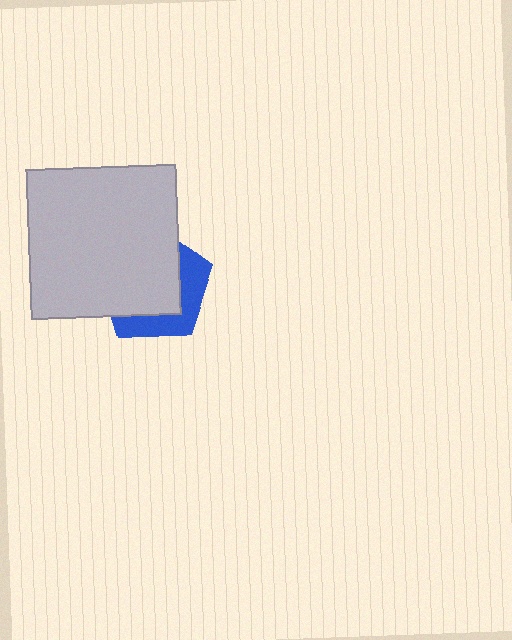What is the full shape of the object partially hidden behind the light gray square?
The partially hidden object is a blue pentagon.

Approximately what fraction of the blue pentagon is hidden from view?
Roughly 64% of the blue pentagon is hidden behind the light gray square.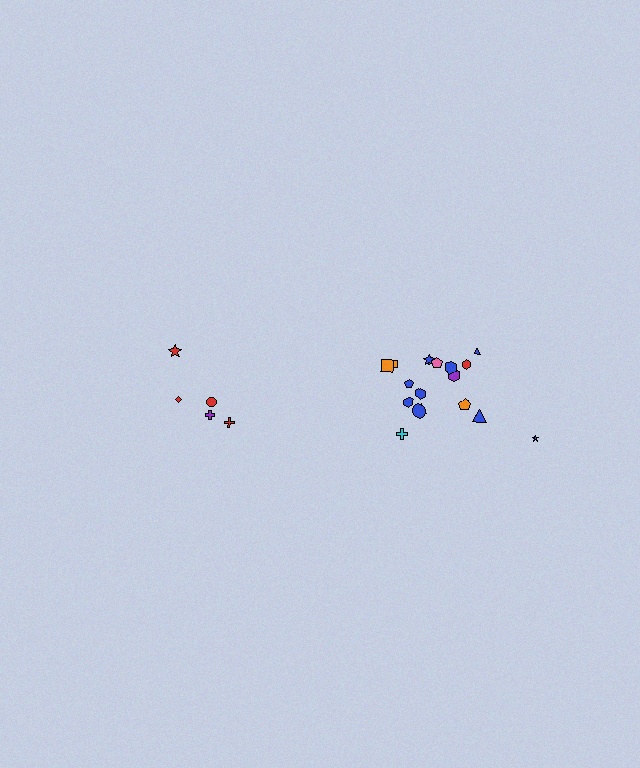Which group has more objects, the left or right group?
The right group.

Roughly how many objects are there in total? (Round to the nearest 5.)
Roughly 25 objects in total.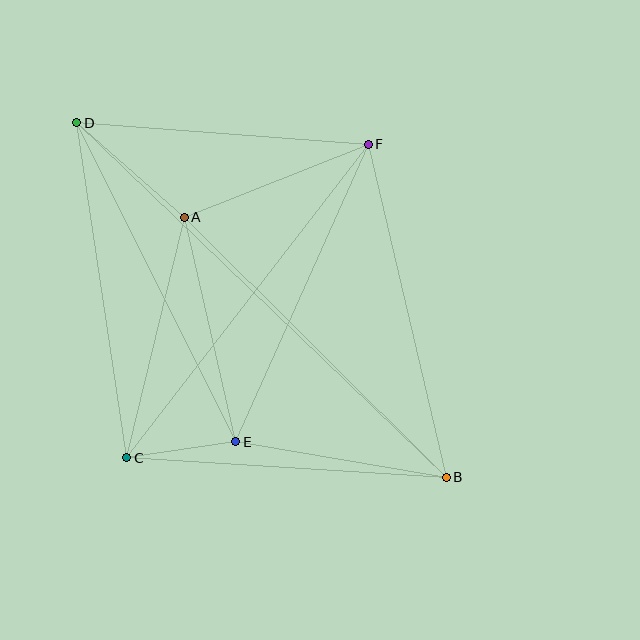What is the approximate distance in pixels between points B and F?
The distance between B and F is approximately 342 pixels.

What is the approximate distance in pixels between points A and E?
The distance between A and E is approximately 231 pixels.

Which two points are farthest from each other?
Points B and D are farthest from each other.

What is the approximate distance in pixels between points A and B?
The distance between A and B is approximately 369 pixels.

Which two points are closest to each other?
Points C and E are closest to each other.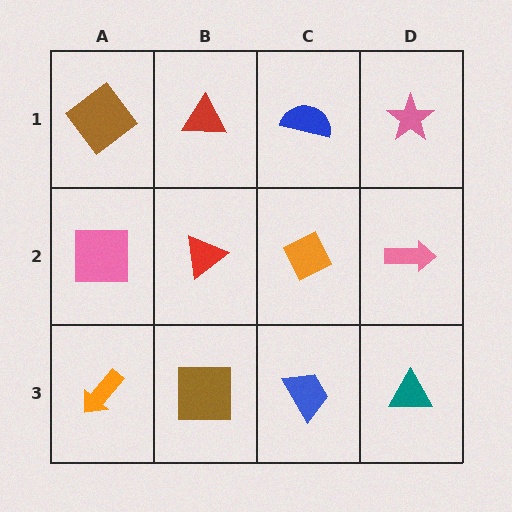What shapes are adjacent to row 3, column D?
A pink arrow (row 2, column D), a blue trapezoid (row 3, column C).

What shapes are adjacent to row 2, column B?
A red triangle (row 1, column B), a brown square (row 3, column B), a pink square (row 2, column A), an orange diamond (row 2, column C).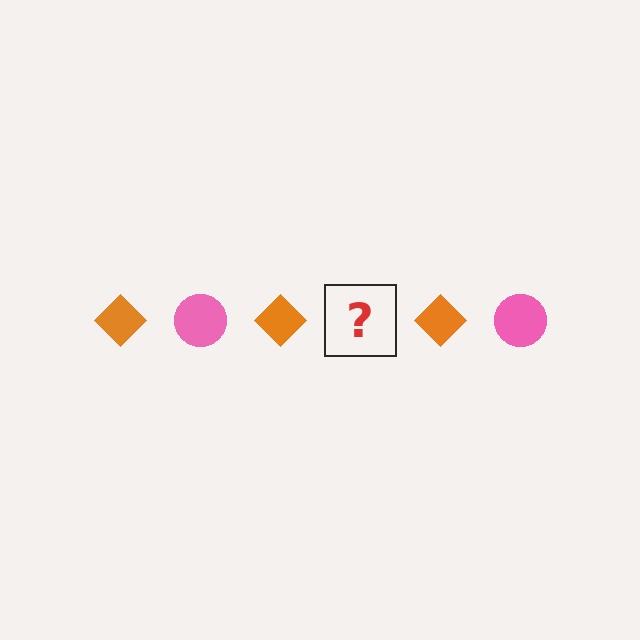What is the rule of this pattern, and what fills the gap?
The rule is that the pattern alternates between orange diamond and pink circle. The gap should be filled with a pink circle.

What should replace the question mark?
The question mark should be replaced with a pink circle.